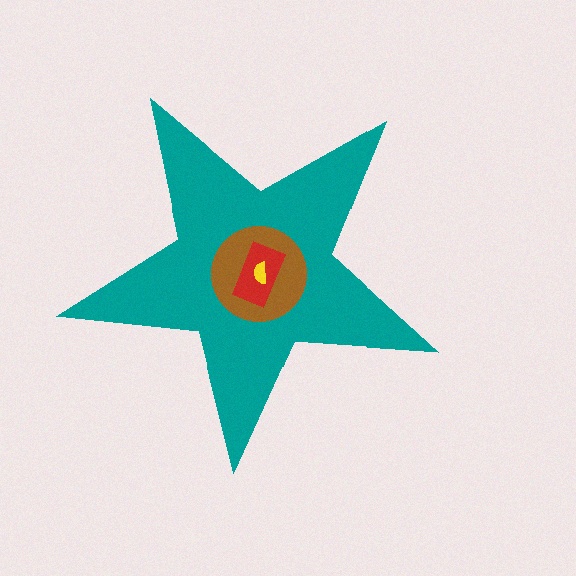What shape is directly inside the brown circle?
The red rectangle.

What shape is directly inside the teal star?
The brown circle.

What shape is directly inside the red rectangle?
The yellow semicircle.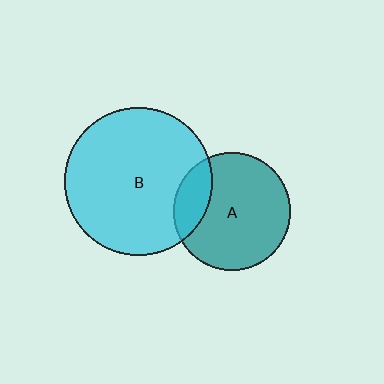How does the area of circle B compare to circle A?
Approximately 1.6 times.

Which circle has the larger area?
Circle B (cyan).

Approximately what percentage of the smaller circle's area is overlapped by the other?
Approximately 20%.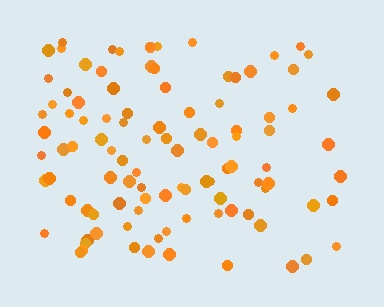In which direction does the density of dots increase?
From right to left, with the left side densest.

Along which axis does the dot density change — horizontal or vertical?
Horizontal.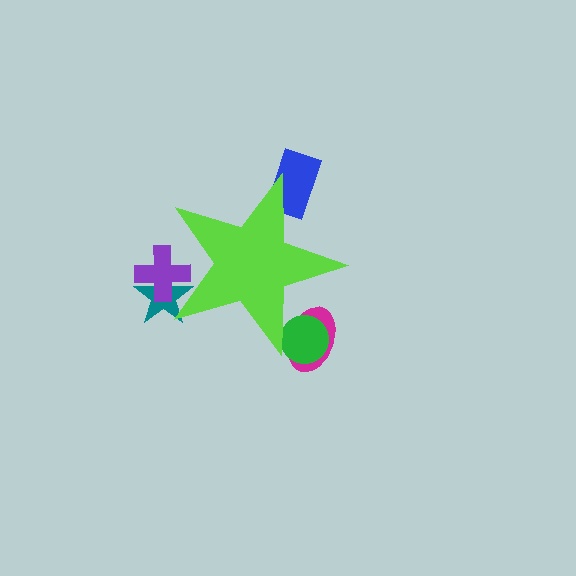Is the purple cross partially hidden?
Yes, the purple cross is partially hidden behind the lime star.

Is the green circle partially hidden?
Yes, the green circle is partially hidden behind the lime star.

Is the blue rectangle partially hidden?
Yes, the blue rectangle is partially hidden behind the lime star.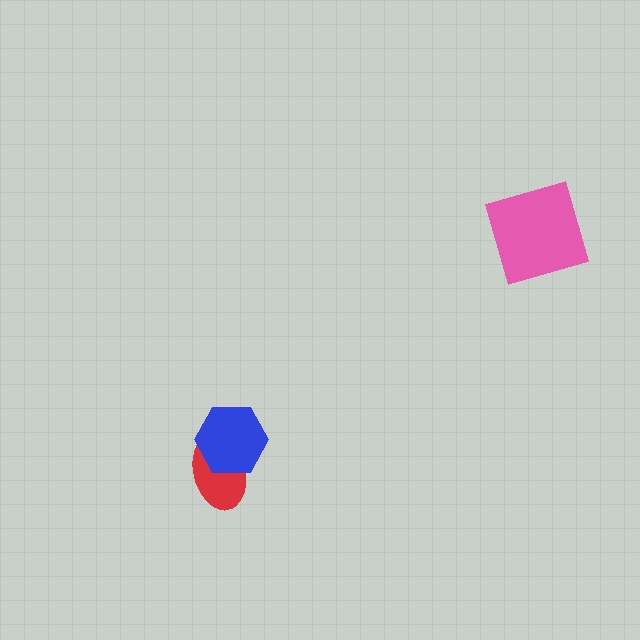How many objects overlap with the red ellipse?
1 object overlaps with the red ellipse.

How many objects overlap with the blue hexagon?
1 object overlaps with the blue hexagon.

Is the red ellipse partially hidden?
Yes, it is partially covered by another shape.